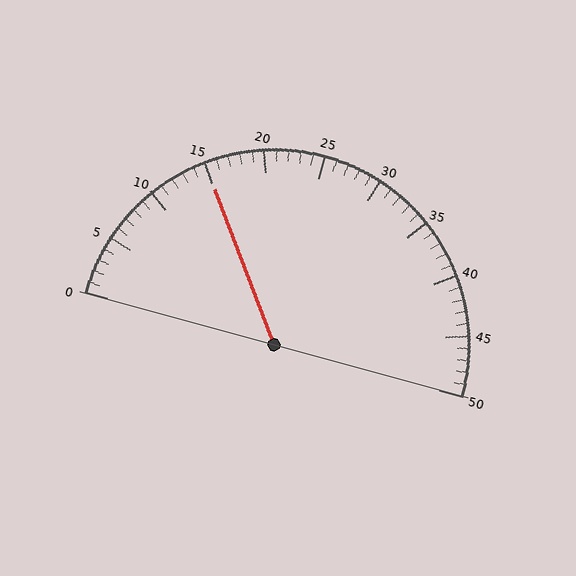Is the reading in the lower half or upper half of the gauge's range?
The reading is in the lower half of the range (0 to 50).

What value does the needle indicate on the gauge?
The needle indicates approximately 15.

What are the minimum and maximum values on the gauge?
The gauge ranges from 0 to 50.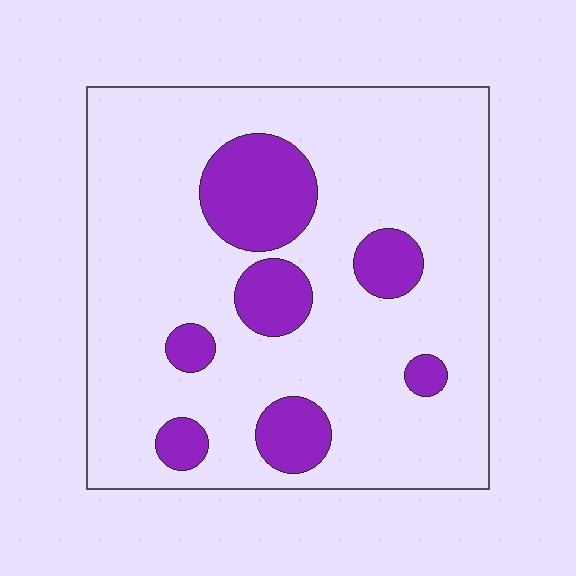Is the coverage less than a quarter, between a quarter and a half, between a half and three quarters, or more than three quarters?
Less than a quarter.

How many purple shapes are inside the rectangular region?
7.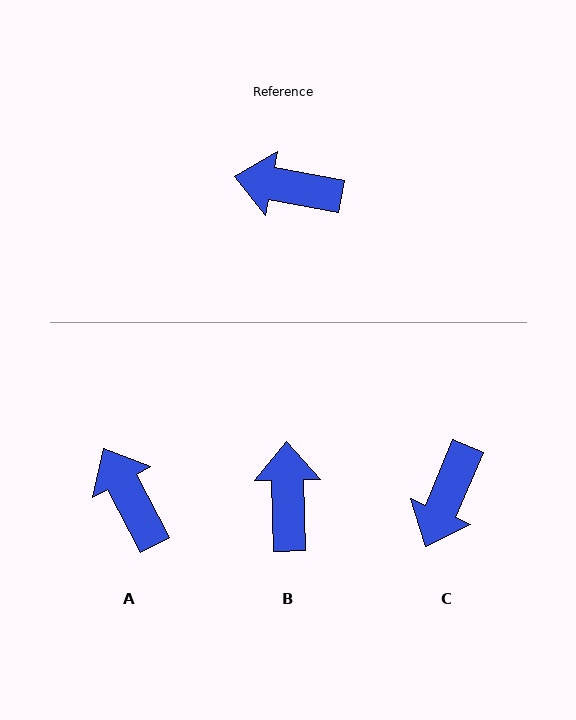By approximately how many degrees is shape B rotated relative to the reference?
Approximately 78 degrees clockwise.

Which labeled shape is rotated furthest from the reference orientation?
B, about 78 degrees away.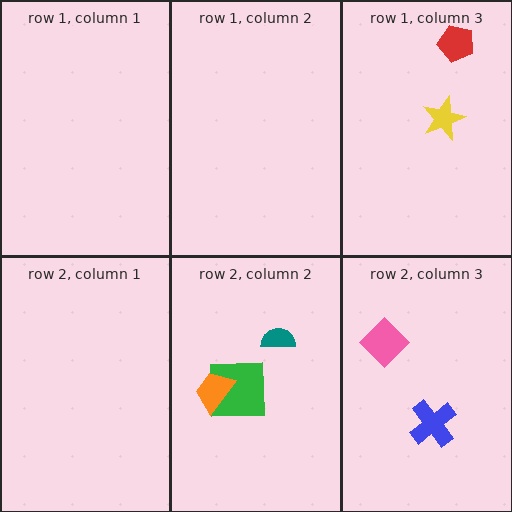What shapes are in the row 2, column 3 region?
The blue cross, the pink diamond.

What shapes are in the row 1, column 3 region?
The yellow star, the red pentagon.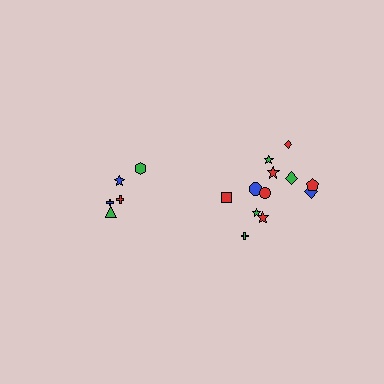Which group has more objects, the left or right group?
The right group.